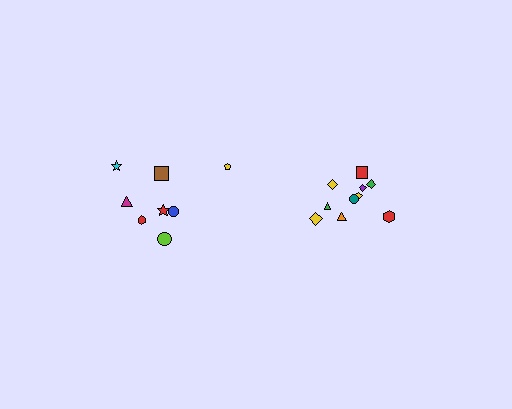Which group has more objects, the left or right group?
The right group.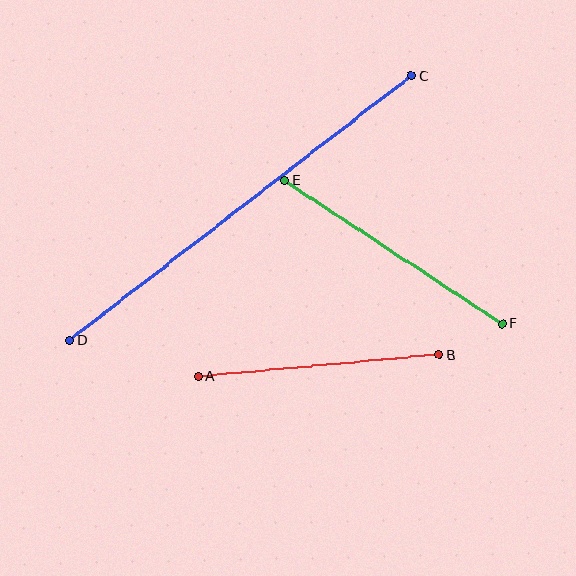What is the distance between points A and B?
The distance is approximately 242 pixels.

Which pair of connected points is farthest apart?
Points C and D are farthest apart.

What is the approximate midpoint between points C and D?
The midpoint is at approximately (241, 208) pixels.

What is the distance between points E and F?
The distance is approximately 261 pixels.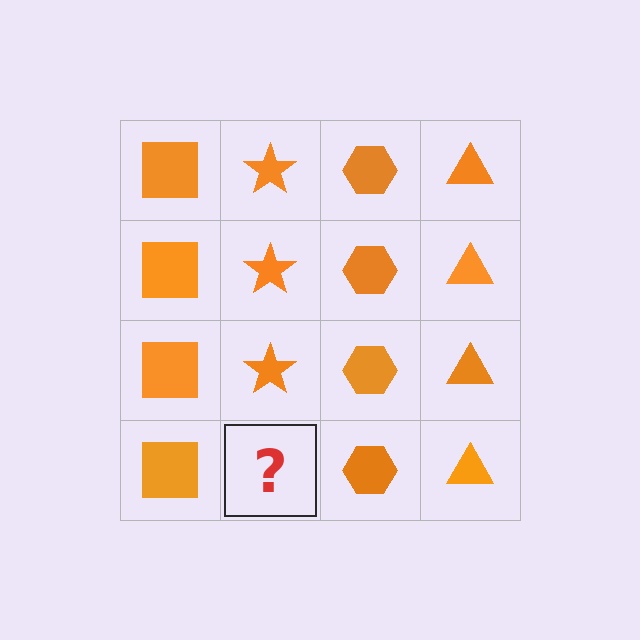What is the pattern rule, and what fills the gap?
The rule is that each column has a consistent shape. The gap should be filled with an orange star.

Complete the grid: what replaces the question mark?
The question mark should be replaced with an orange star.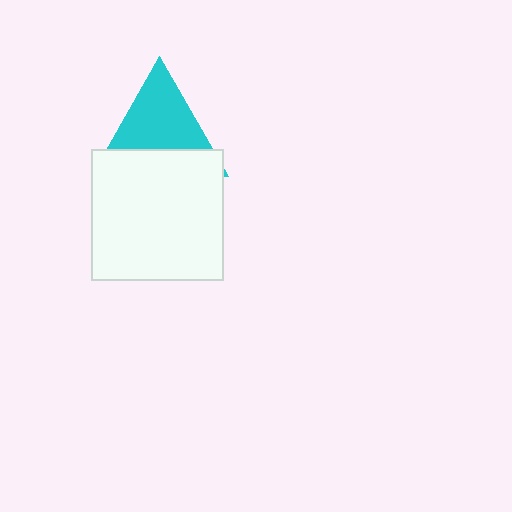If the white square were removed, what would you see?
You would see the complete cyan triangle.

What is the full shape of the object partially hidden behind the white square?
The partially hidden object is a cyan triangle.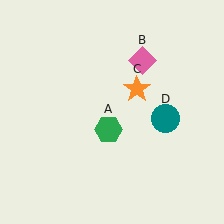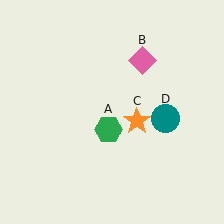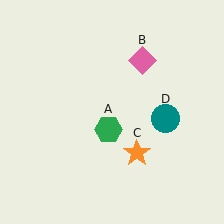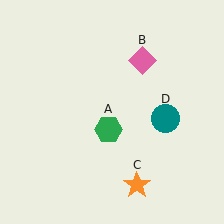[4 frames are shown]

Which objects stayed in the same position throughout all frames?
Green hexagon (object A) and pink diamond (object B) and teal circle (object D) remained stationary.